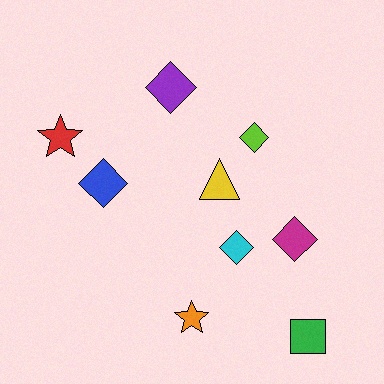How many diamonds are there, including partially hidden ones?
There are 5 diamonds.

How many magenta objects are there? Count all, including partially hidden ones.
There is 1 magenta object.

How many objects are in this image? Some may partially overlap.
There are 9 objects.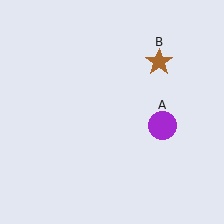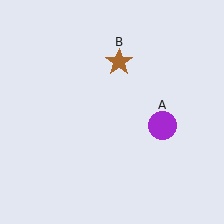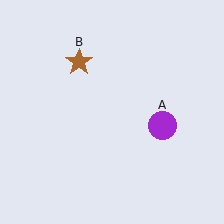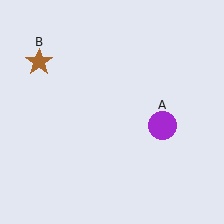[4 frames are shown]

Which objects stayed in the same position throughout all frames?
Purple circle (object A) remained stationary.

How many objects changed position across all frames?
1 object changed position: brown star (object B).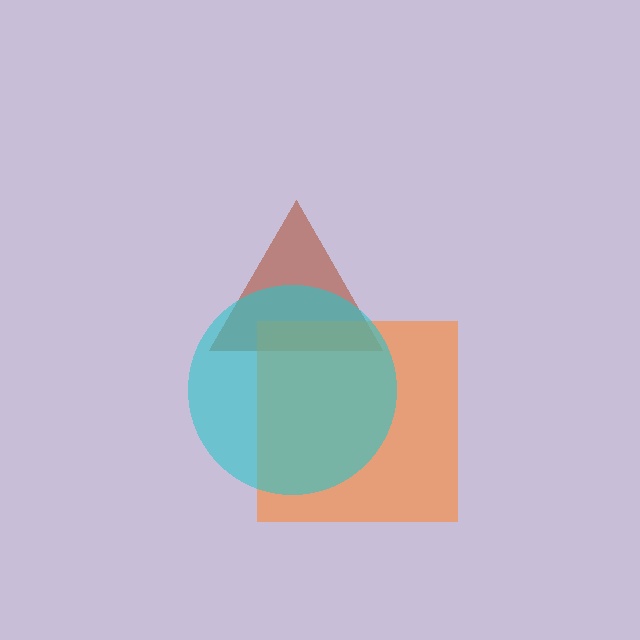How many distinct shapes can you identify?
There are 3 distinct shapes: a brown triangle, an orange square, a cyan circle.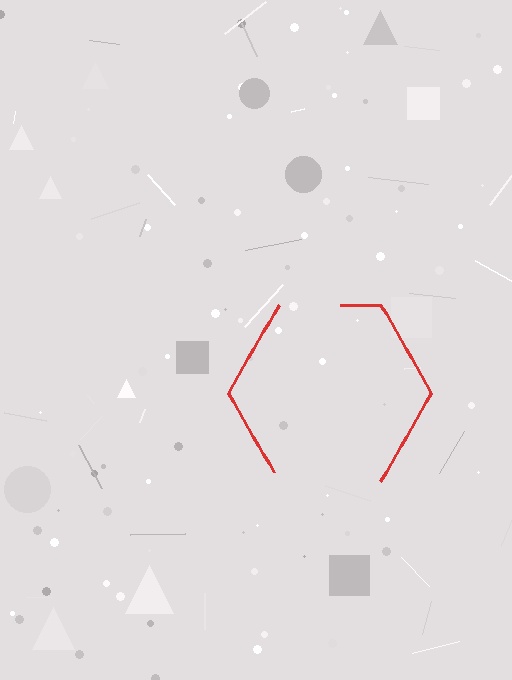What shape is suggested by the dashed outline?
The dashed outline suggests a hexagon.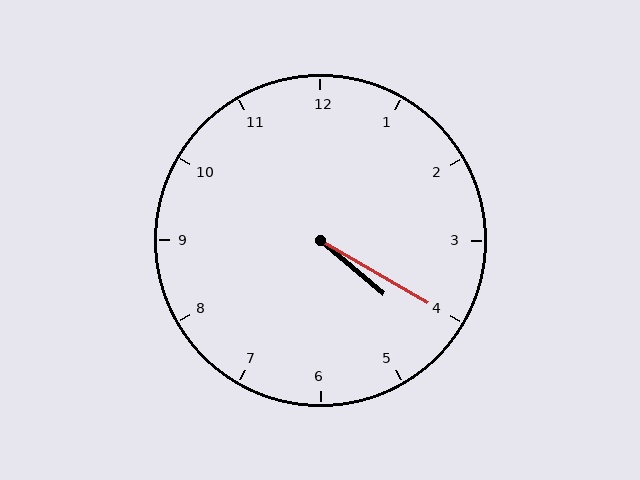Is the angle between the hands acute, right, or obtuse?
It is acute.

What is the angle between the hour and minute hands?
Approximately 10 degrees.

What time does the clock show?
4:20.